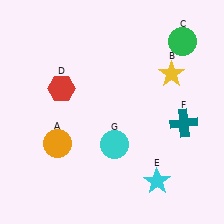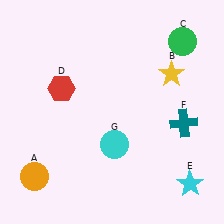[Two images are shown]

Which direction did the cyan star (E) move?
The cyan star (E) moved right.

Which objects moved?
The objects that moved are: the orange circle (A), the cyan star (E).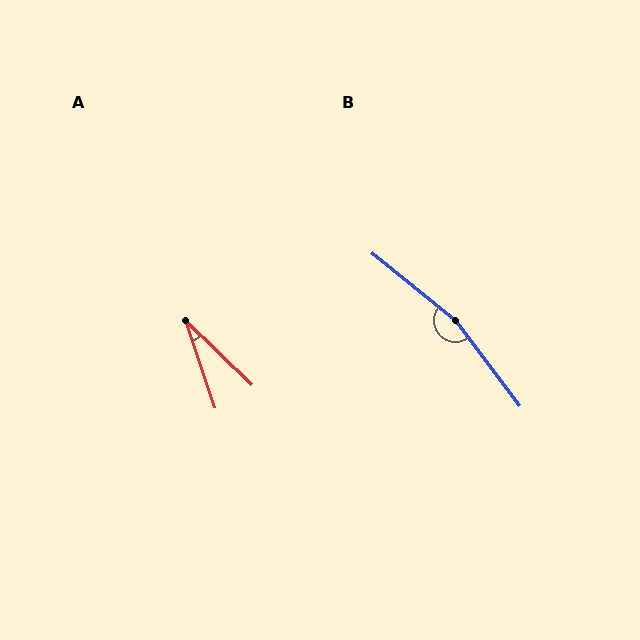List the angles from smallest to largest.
A (27°), B (166°).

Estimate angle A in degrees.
Approximately 27 degrees.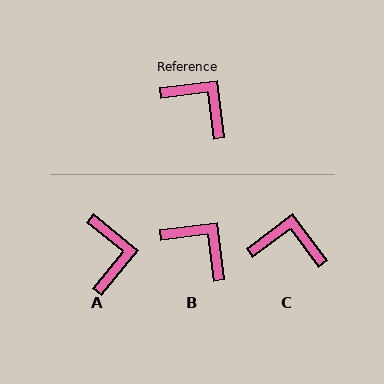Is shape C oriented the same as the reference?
No, it is off by about 30 degrees.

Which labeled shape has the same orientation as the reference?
B.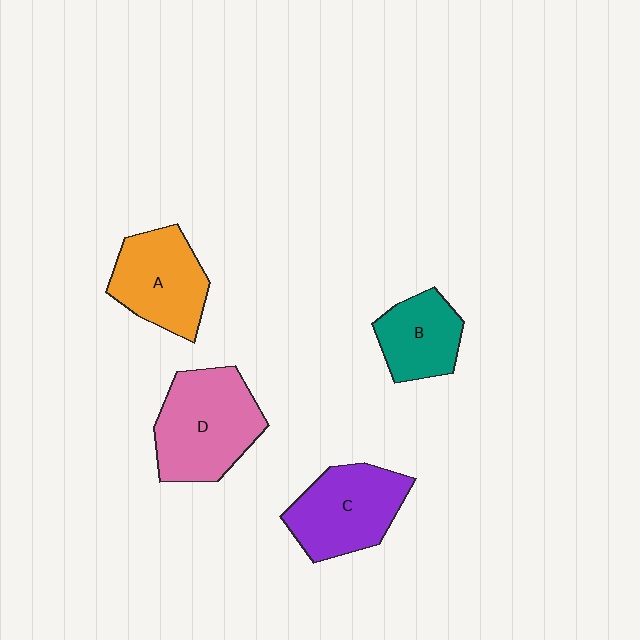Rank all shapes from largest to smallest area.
From largest to smallest: D (pink), C (purple), A (orange), B (teal).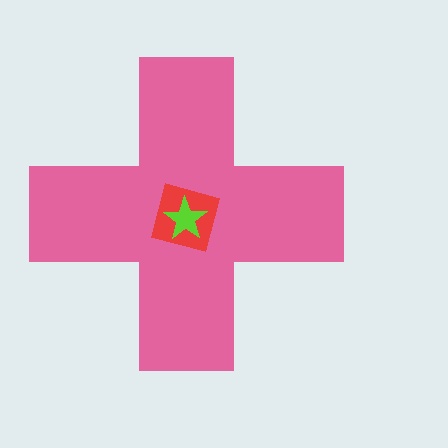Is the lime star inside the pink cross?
Yes.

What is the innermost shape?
The lime star.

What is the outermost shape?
The pink cross.